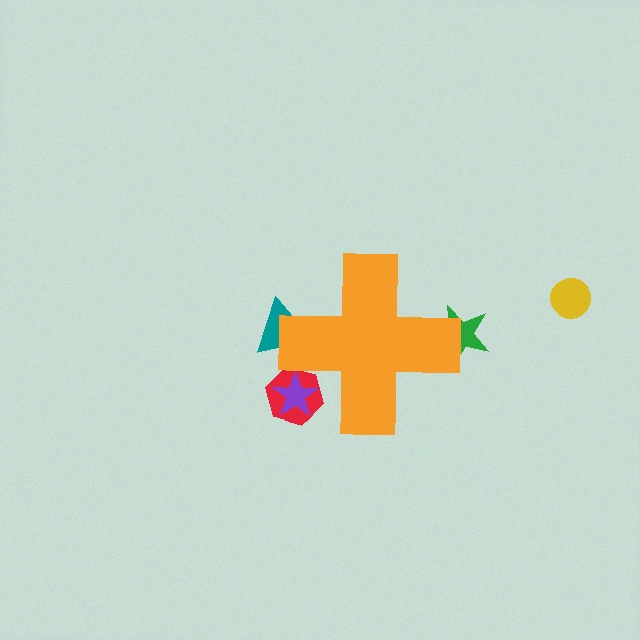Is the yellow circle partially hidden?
No, the yellow circle is fully visible.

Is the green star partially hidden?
Yes, the green star is partially hidden behind the orange cross.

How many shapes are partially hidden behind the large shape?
4 shapes are partially hidden.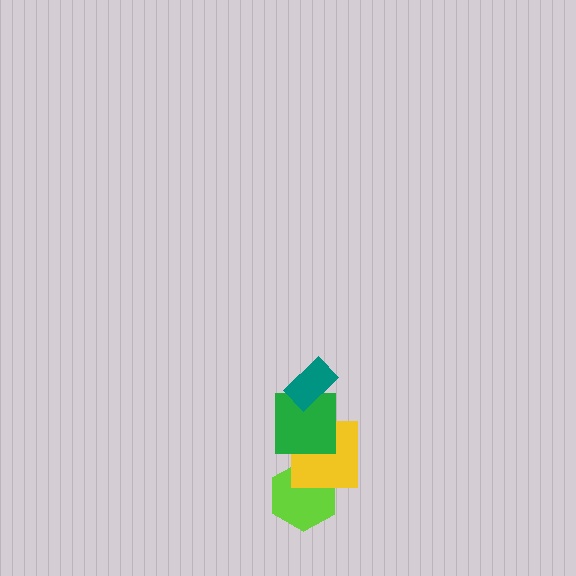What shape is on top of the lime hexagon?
The yellow square is on top of the lime hexagon.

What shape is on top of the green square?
The teal rectangle is on top of the green square.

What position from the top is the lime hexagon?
The lime hexagon is 4th from the top.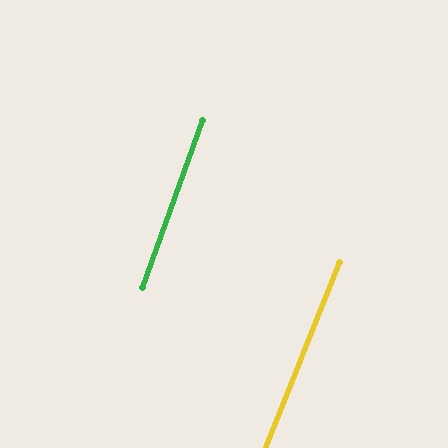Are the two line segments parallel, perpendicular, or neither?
Parallel — their directions differ by only 1.9°.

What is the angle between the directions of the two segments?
Approximately 2 degrees.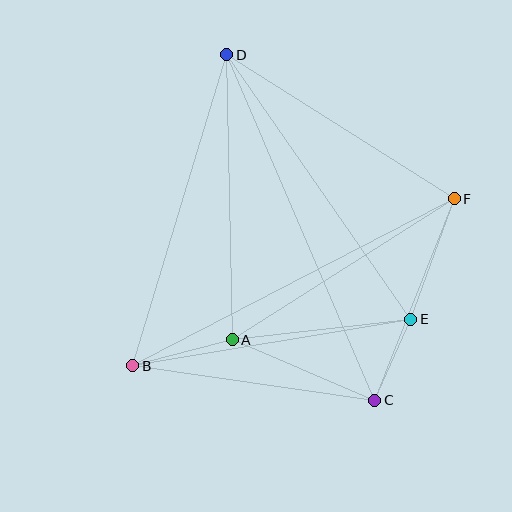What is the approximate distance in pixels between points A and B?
The distance between A and B is approximately 103 pixels.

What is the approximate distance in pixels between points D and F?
The distance between D and F is approximately 270 pixels.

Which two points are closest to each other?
Points C and E are closest to each other.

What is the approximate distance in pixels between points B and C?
The distance between B and C is approximately 244 pixels.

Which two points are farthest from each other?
Points C and D are farthest from each other.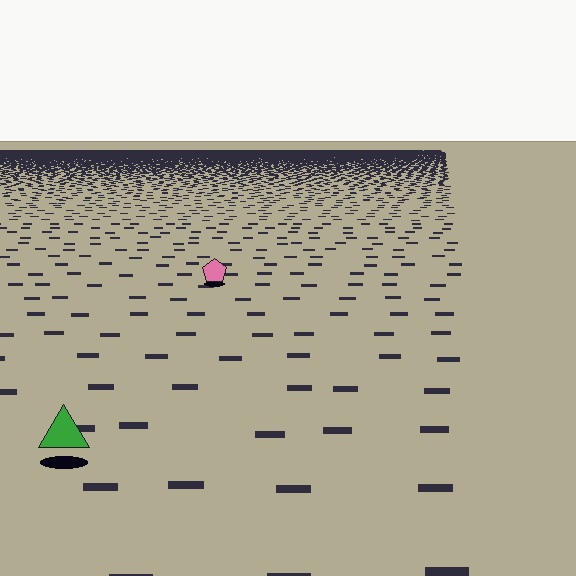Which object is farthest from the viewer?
The pink pentagon is farthest from the viewer. It appears smaller and the ground texture around it is denser.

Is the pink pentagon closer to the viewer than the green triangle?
No. The green triangle is closer — you can tell from the texture gradient: the ground texture is coarser near it.